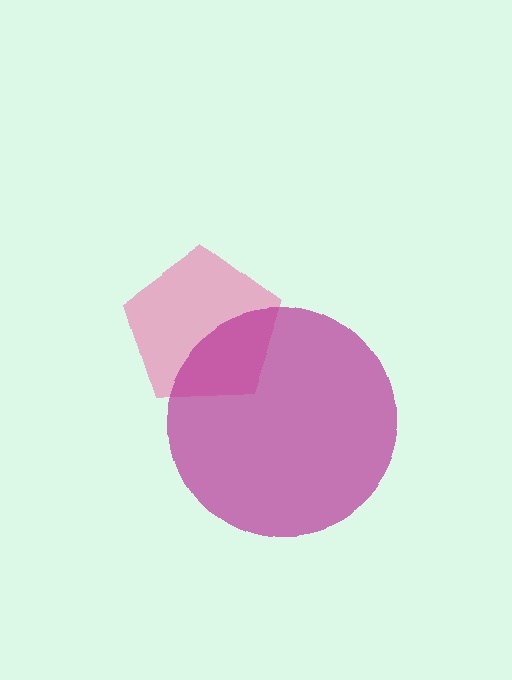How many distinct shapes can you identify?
There are 2 distinct shapes: a pink pentagon, a magenta circle.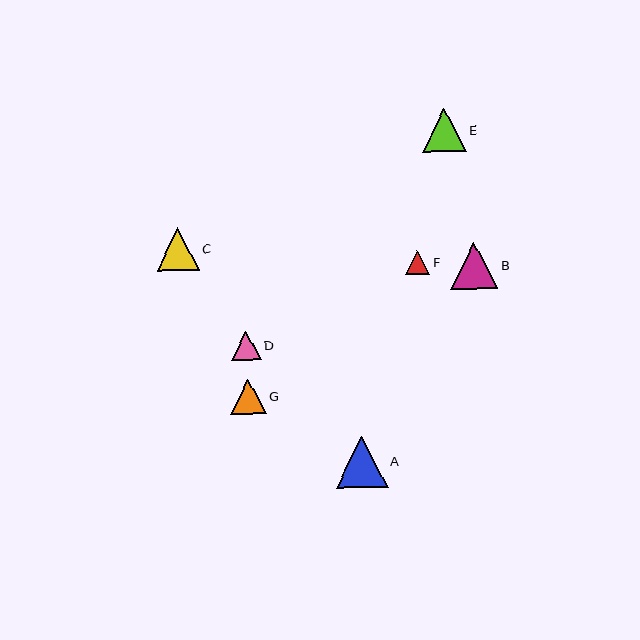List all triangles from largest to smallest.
From largest to smallest: A, B, E, C, G, D, F.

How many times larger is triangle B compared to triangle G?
Triangle B is approximately 1.3 times the size of triangle G.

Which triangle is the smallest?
Triangle F is the smallest with a size of approximately 24 pixels.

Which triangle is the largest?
Triangle A is the largest with a size of approximately 52 pixels.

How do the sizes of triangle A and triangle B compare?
Triangle A and triangle B are approximately the same size.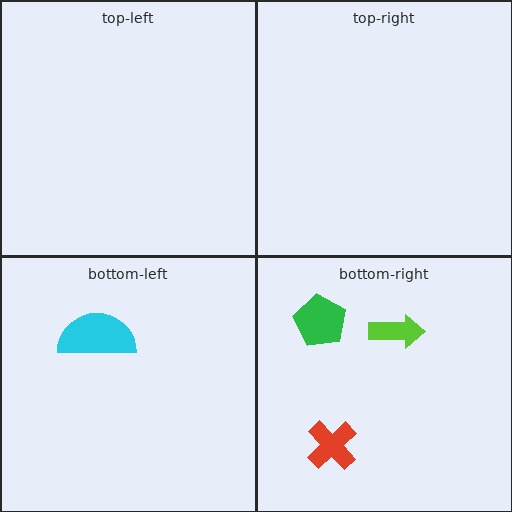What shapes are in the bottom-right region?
The lime arrow, the green pentagon, the red cross.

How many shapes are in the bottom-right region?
3.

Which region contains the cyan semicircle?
The bottom-left region.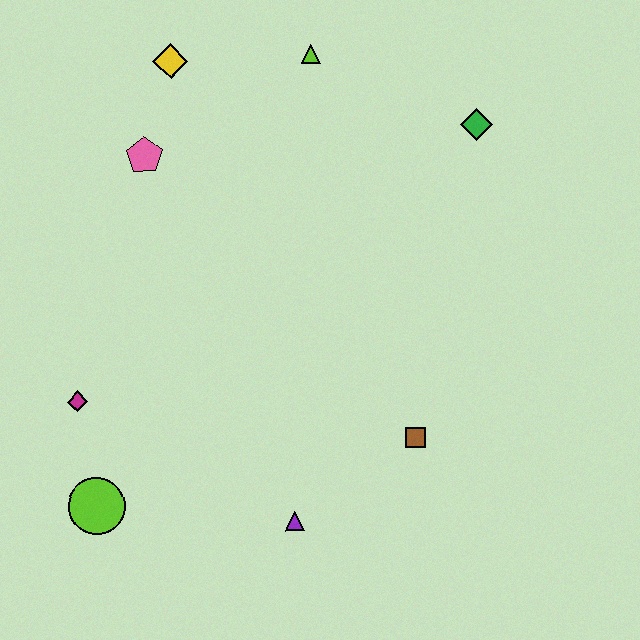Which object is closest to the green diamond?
The lime triangle is closest to the green diamond.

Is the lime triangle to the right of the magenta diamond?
Yes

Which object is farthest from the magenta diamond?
The green diamond is farthest from the magenta diamond.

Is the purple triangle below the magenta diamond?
Yes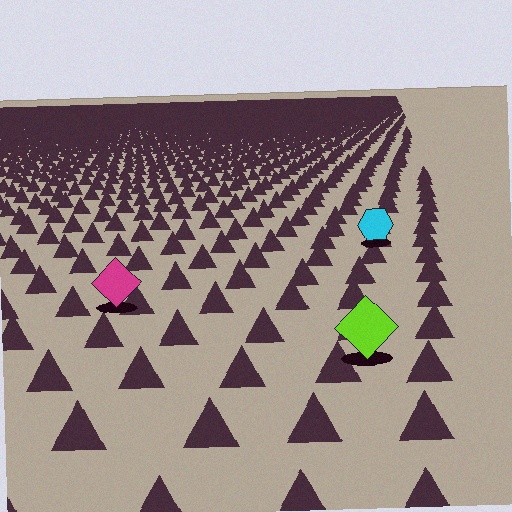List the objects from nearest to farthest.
From nearest to farthest: the lime diamond, the magenta diamond, the cyan hexagon.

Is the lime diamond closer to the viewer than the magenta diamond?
Yes. The lime diamond is closer — you can tell from the texture gradient: the ground texture is coarser near it.